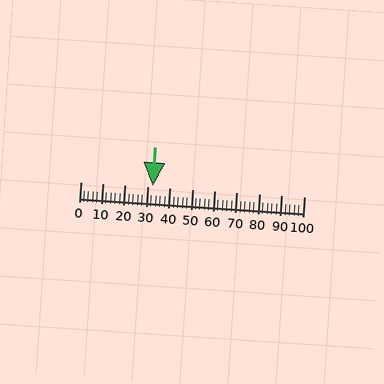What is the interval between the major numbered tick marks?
The major tick marks are spaced 10 units apart.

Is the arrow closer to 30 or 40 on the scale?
The arrow is closer to 30.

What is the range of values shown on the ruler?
The ruler shows values from 0 to 100.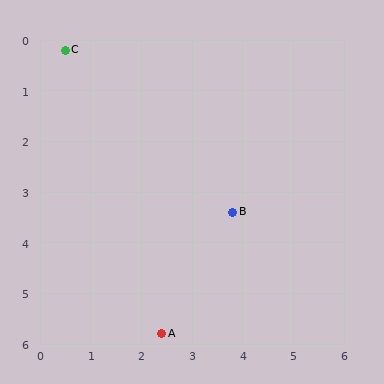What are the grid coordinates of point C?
Point C is at approximately (0.5, 0.2).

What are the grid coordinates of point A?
Point A is at approximately (2.4, 5.8).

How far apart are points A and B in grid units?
Points A and B are about 2.8 grid units apart.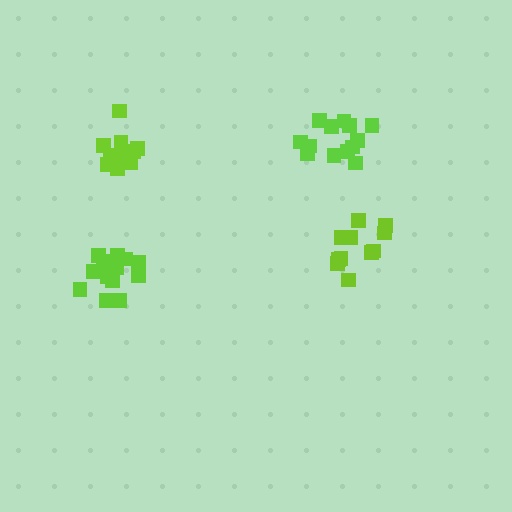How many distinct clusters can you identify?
There are 4 distinct clusters.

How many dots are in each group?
Group 1: 11 dots, Group 2: 15 dots, Group 3: 11 dots, Group 4: 13 dots (50 total).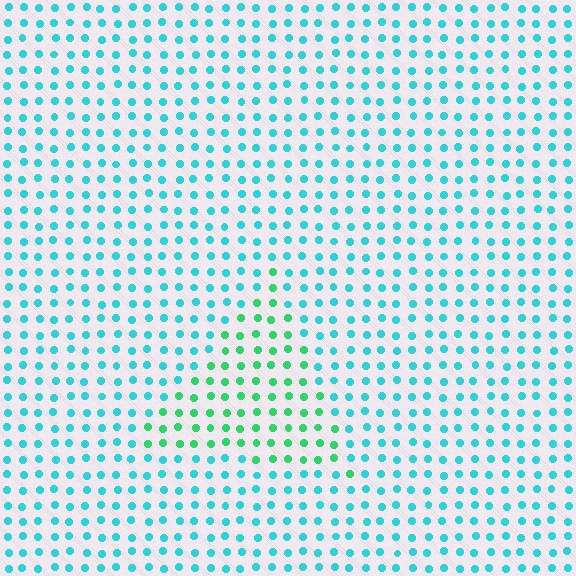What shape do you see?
I see a triangle.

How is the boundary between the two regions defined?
The boundary is defined purely by a slight shift in hue (about 40 degrees). Spacing, size, and orientation are identical on both sides.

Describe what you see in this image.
The image is filled with small cyan elements in a uniform arrangement. A triangle-shaped region is visible where the elements are tinted to a slightly different hue, forming a subtle color boundary.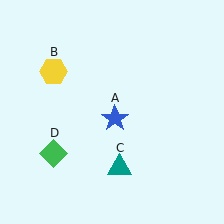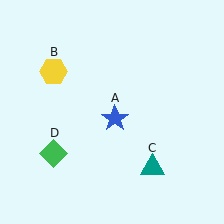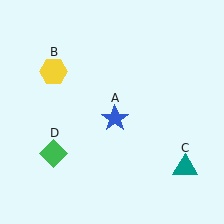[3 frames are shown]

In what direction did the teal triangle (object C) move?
The teal triangle (object C) moved right.